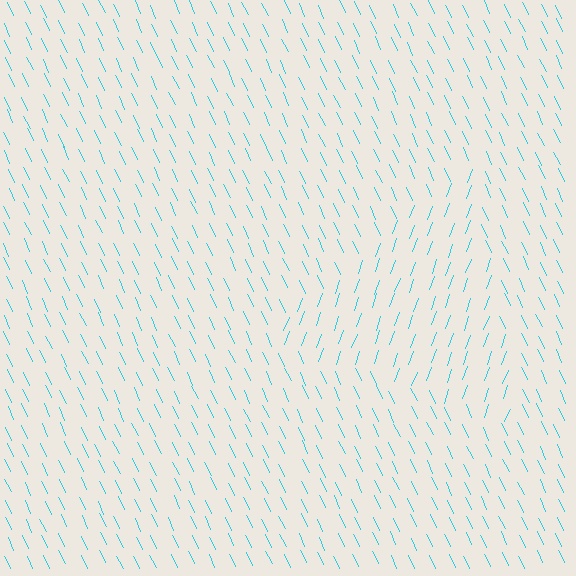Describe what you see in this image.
The image is filled with small cyan line segments. A triangle region in the image has lines oriented differently from the surrounding lines, creating a visible texture boundary.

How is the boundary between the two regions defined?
The boundary is defined purely by a change in line orientation (approximately 45 degrees difference). All lines are the same color and thickness.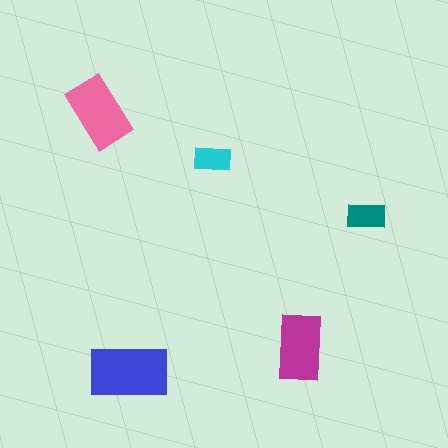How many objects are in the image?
There are 5 objects in the image.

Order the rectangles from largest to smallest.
the blue one, the pink one, the magenta one, the teal one, the cyan one.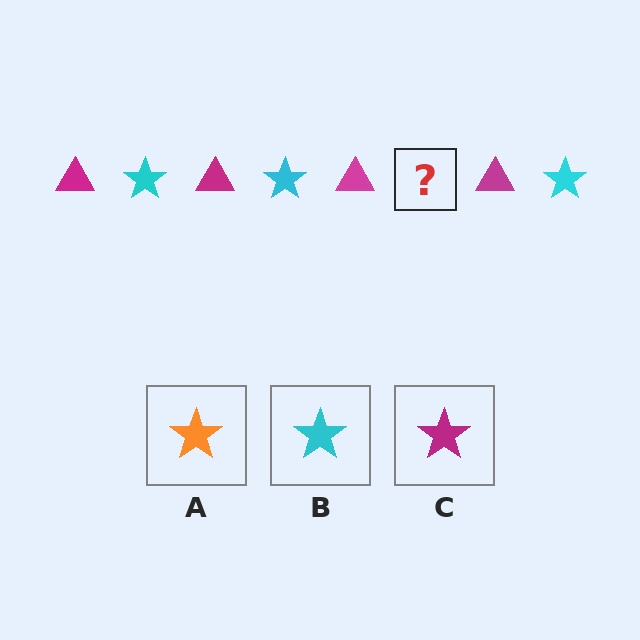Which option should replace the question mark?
Option B.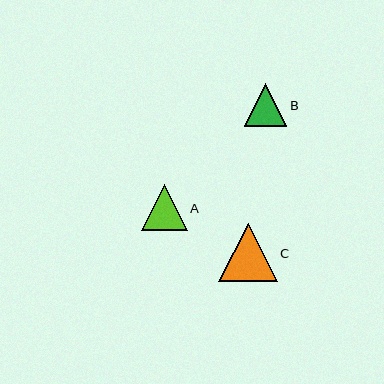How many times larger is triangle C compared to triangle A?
Triangle C is approximately 1.3 times the size of triangle A.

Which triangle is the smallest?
Triangle B is the smallest with a size of approximately 43 pixels.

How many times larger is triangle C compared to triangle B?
Triangle C is approximately 1.4 times the size of triangle B.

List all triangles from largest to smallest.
From largest to smallest: C, A, B.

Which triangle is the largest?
Triangle C is the largest with a size of approximately 59 pixels.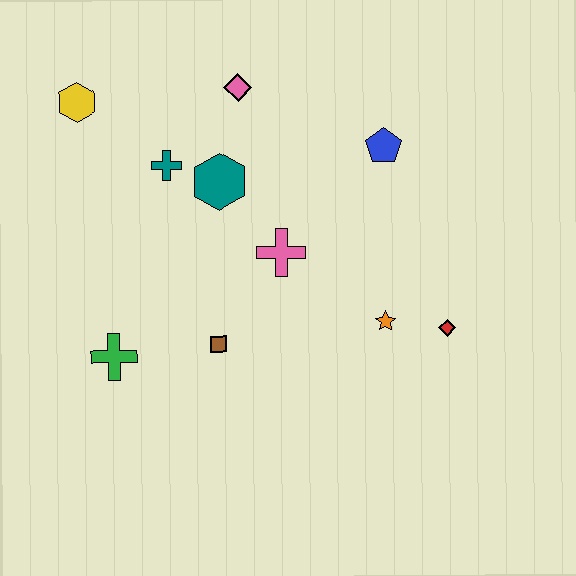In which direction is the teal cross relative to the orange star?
The teal cross is to the left of the orange star.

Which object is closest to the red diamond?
The orange star is closest to the red diamond.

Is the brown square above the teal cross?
No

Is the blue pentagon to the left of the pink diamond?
No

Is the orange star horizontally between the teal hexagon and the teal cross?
No